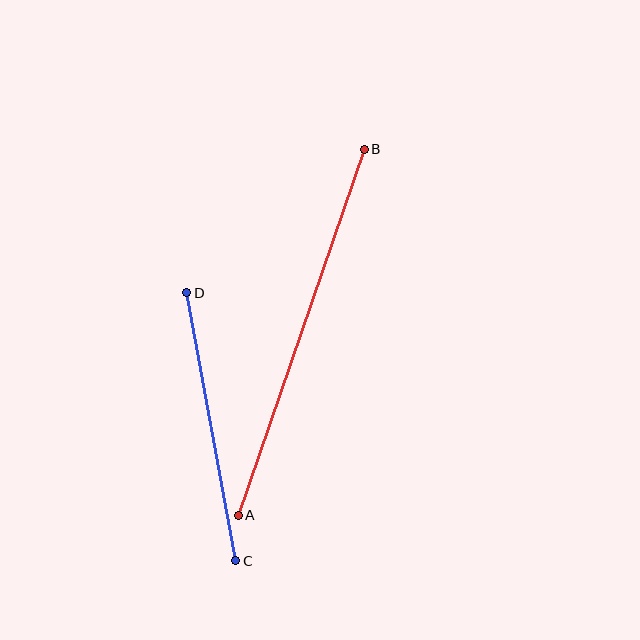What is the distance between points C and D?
The distance is approximately 273 pixels.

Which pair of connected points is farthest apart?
Points A and B are farthest apart.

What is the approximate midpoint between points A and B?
The midpoint is at approximately (301, 332) pixels.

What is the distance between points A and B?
The distance is approximately 387 pixels.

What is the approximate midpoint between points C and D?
The midpoint is at approximately (211, 427) pixels.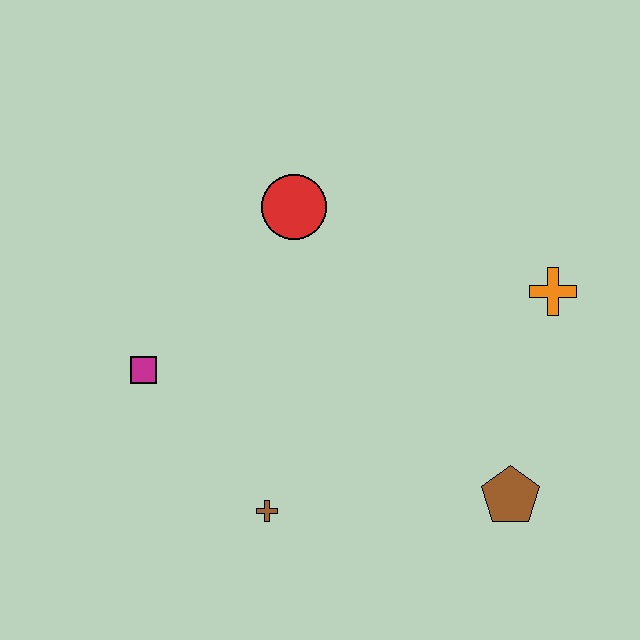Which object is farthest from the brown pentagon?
The magenta square is farthest from the brown pentagon.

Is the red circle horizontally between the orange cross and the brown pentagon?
No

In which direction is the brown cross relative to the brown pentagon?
The brown cross is to the left of the brown pentagon.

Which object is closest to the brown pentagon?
The orange cross is closest to the brown pentagon.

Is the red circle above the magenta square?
Yes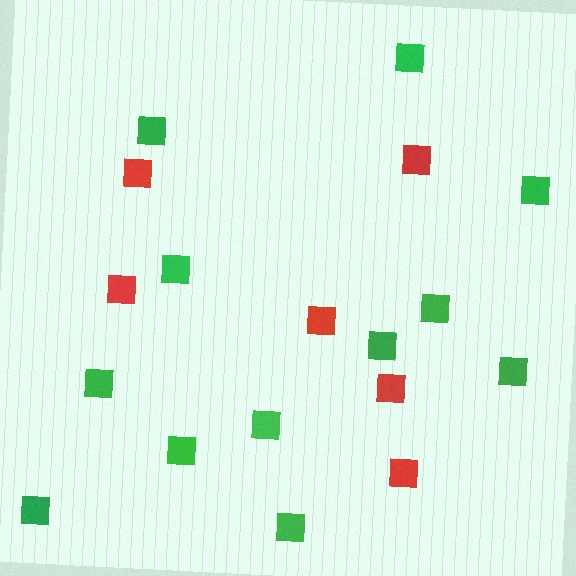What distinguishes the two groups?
There are 2 groups: one group of green squares (12) and one group of red squares (6).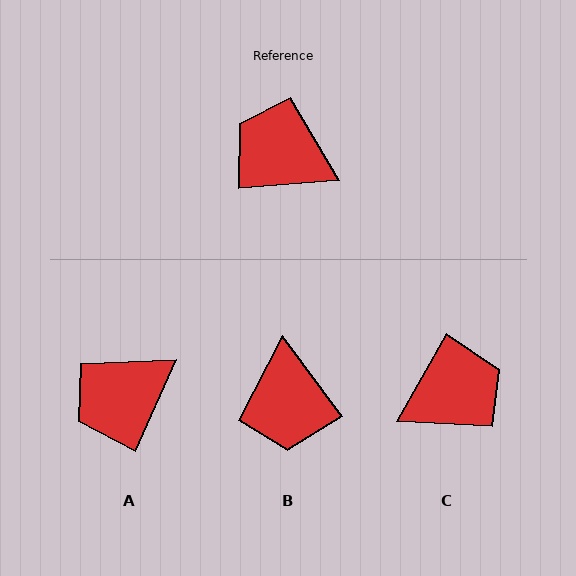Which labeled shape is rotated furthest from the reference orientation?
C, about 123 degrees away.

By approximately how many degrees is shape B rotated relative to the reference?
Approximately 123 degrees counter-clockwise.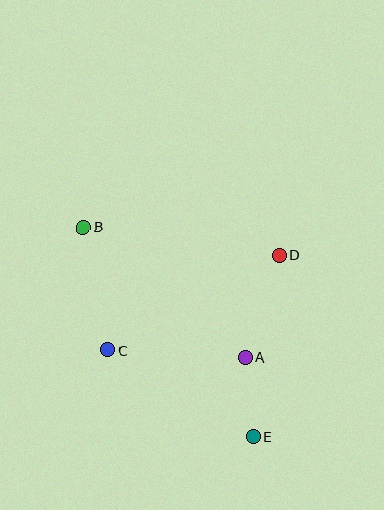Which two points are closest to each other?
Points A and E are closest to each other.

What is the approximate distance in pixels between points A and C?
The distance between A and C is approximately 138 pixels.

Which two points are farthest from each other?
Points B and E are farthest from each other.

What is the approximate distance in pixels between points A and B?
The distance between A and B is approximately 208 pixels.